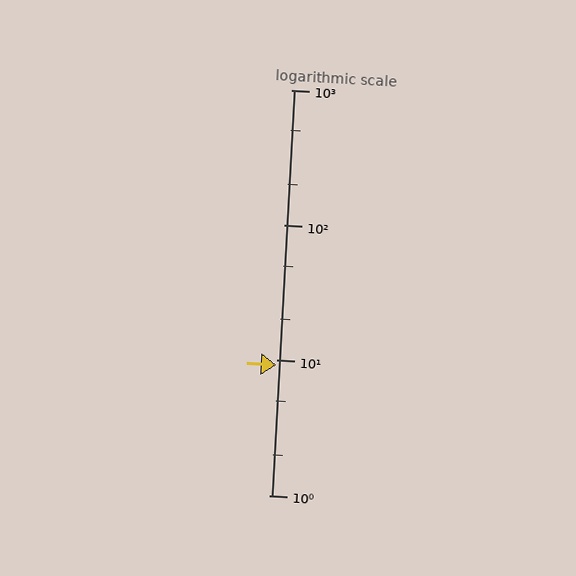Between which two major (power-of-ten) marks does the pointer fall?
The pointer is between 1 and 10.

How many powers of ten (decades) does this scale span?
The scale spans 3 decades, from 1 to 1000.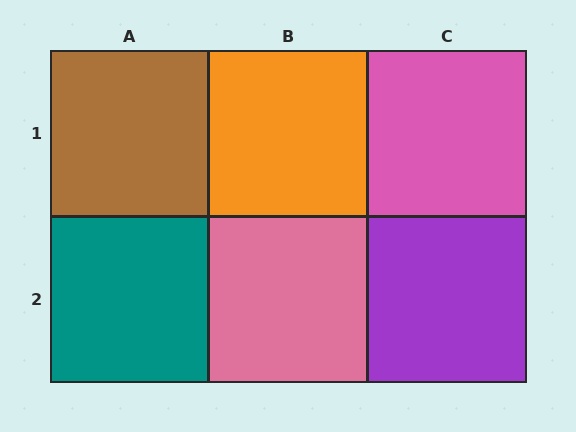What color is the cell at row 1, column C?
Pink.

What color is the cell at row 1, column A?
Brown.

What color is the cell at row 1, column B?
Orange.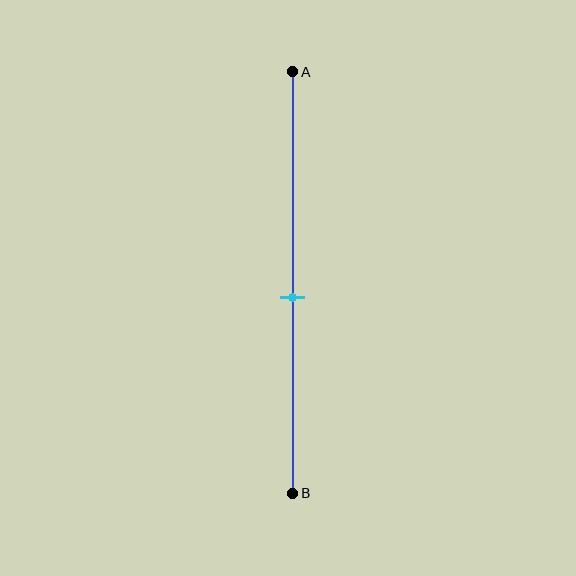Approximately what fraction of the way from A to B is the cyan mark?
The cyan mark is approximately 55% of the way from A to B.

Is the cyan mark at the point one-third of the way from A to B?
No, the mark is at about 55% from A, not at the 33% one-third point.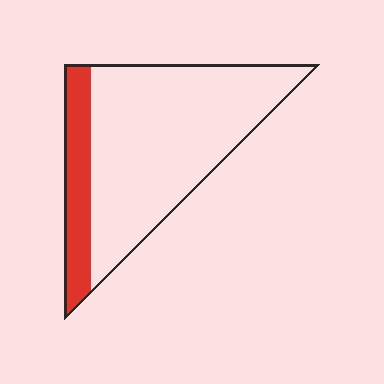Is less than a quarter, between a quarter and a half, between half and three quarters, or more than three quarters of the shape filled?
Less than a quarter.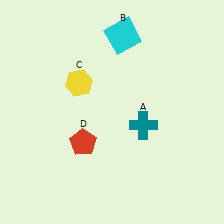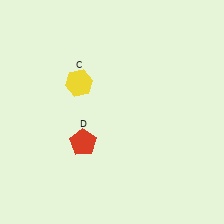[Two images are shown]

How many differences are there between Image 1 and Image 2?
There are 2 differences between the two images.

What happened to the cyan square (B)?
The cyan square (B) was removed in Image 2. It was in the top-right area of Image 1.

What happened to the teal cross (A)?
The teal cross (A) was removed in Image 2. It was in the bottom-right area of Image 1.